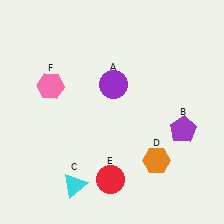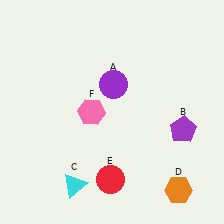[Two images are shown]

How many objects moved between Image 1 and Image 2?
2 objects moved between the two images.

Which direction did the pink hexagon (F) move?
The pink hexagon (F) moved right.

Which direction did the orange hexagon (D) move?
The orange hexagon (D) moved down.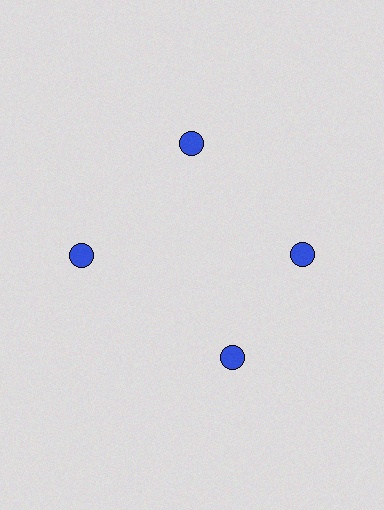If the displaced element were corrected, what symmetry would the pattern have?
It would have 4-fold rotational symmetry — the pattern would map onto itself every 90 degrees.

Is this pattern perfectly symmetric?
No. The 4 blue circles are arranged in a ring, but one element near the 6 o'clock position is rotated out of alignment along the ring, breaking the 4-fold rotational symmetry.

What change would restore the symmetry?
The symmetry would be restored by rotating it back into even spacing with its neighbors so that all 4 circles sit at equal angles and equal distance from the center.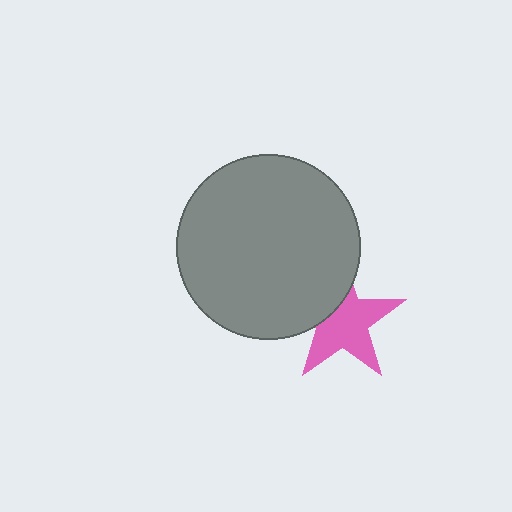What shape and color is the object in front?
The object in front is a gray circle.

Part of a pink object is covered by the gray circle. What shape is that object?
It is a star.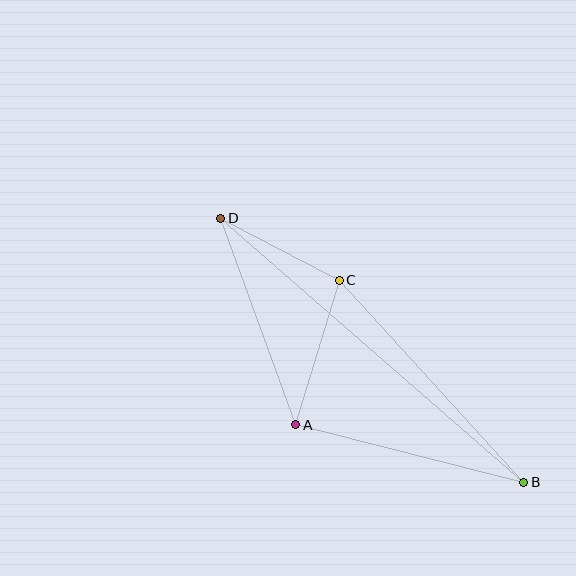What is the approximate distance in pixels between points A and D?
The distance between A and D is approximately 220 pixels.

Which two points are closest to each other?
Points C and D are closest to each other.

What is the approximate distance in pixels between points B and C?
The distance between B and C is approximately 274 pixels.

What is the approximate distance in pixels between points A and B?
The distance between A and B is approximately 235 pixels.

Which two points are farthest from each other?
Points B and D are farthest from each other.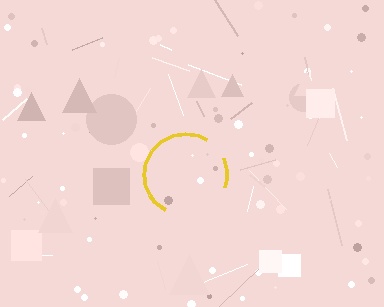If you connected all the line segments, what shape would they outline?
They would outline a circle.